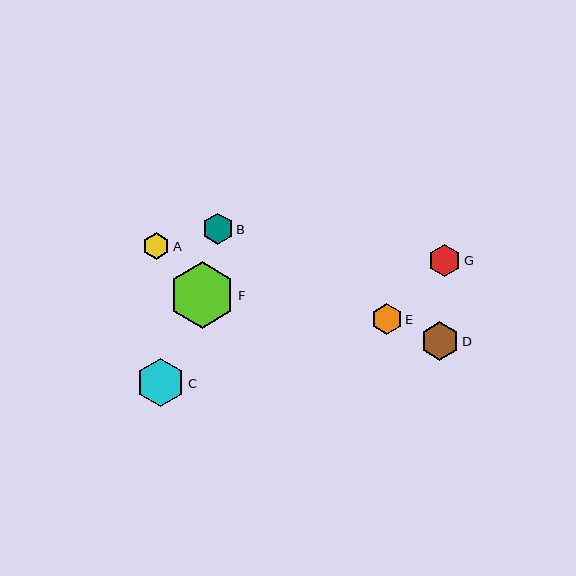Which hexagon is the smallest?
Hexagon A is the smallest with a size of approximately 27 pixels.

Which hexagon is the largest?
Hexagon F is the largest with a size of approximately 67 pixels.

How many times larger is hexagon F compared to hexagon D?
Hexagon F is approximately 1.7 times the size of hexagon D.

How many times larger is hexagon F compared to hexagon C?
Hexagon F is approximately 1.4 times the size of hexagon C.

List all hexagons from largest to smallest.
From largest to smallest: F, C, D, G, B, E, A.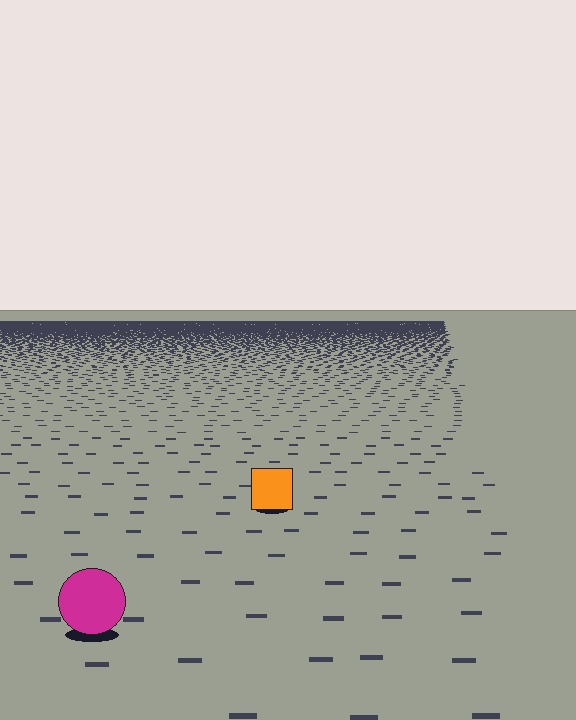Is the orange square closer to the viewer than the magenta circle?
No. The magenta circle is closer — you can tell from the texture gradient: the ground texture is coarser near it.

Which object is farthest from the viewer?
The orange square is farthest from the viewer. It appears smaller and the ground texture around it is denser.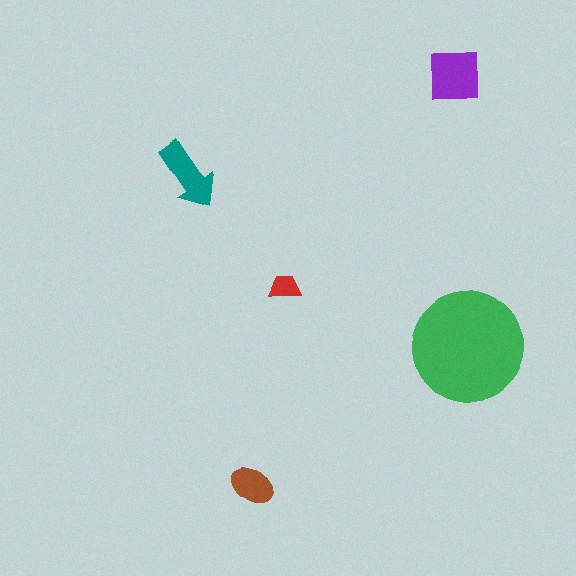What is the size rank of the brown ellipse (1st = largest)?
4th.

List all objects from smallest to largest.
The red trapezoid, the brown ellipse, the teal arrow, the purple square, the green circle.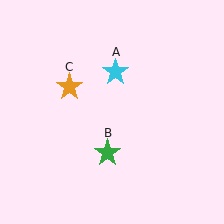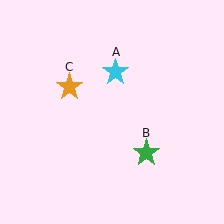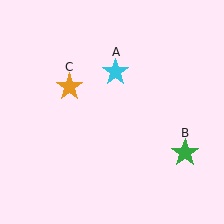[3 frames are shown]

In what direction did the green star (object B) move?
The green star (object B) moved right.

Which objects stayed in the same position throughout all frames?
Cyan star (object A) and orange star (object C) remained stationary.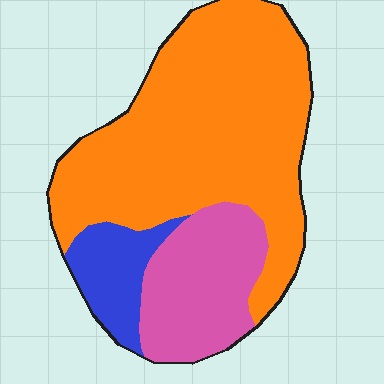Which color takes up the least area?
Blue, at roughly 10%.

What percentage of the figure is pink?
Pink takes up between a sixth and a third of the figure.